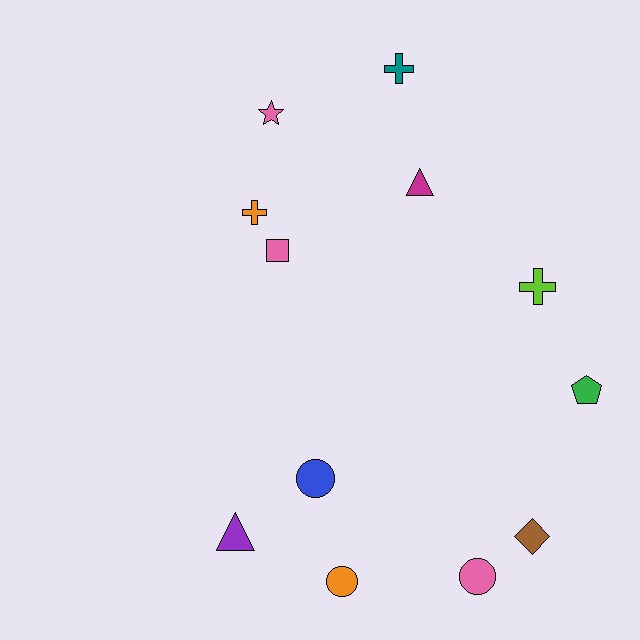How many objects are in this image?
There are 12 objects.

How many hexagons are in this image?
There are no hexagons.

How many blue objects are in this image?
There is 1 blue object.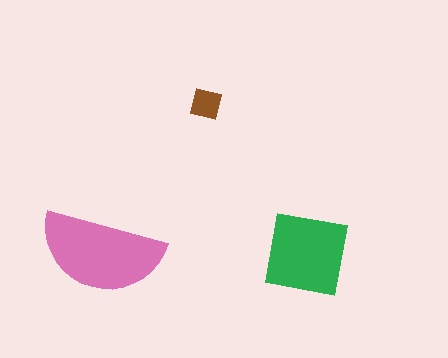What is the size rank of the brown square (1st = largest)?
3rd.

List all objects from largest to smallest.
The pink semicircle, the green square, the brown square.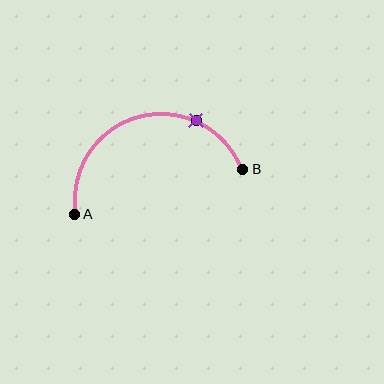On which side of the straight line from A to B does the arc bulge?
The arc bulges above the straight line connecting A and B.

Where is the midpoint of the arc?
The arc midpoint is the point on the curve farthest from the straight line joining A and B. It sits above that line.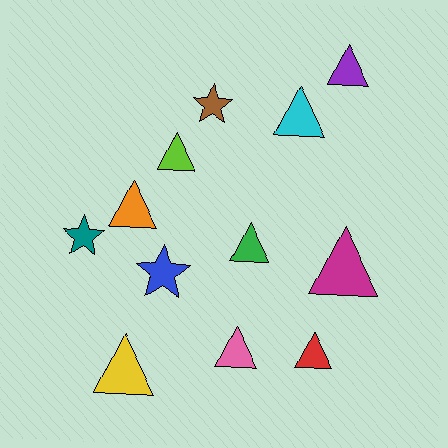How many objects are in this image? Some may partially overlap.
There are 12 objects.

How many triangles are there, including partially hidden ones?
There are 9 triangles.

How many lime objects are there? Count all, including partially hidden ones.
There is 1 lime object.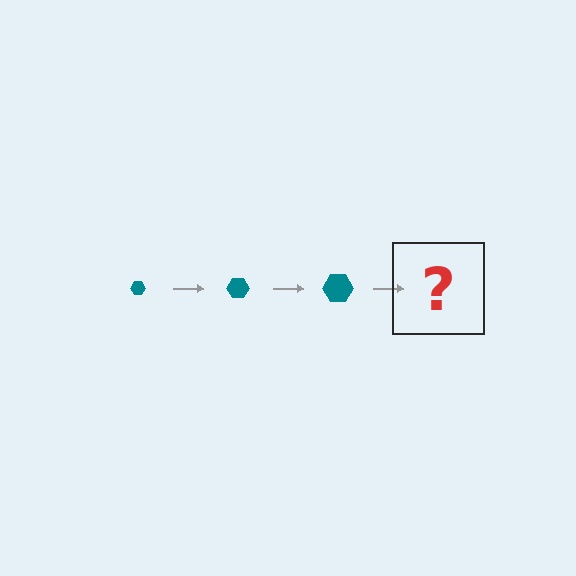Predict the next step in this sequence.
The next step is a teal hexagon, larger than the previous one.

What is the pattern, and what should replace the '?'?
The pattern is that the hexagon gets progressively larger each step. The '?' should be a teal hexagon, larger than the previous one.